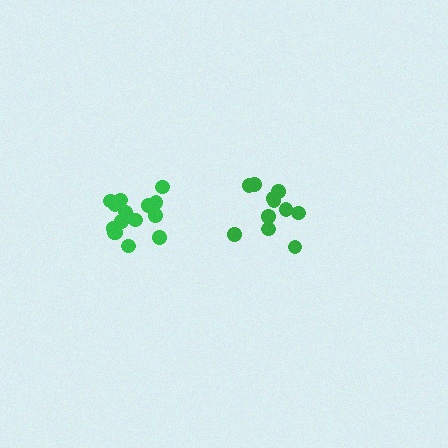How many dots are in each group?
Group 1: 15 dots, Group 2: 12 dots (27 total).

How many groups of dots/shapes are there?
There are 2 groups.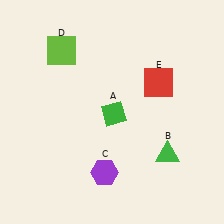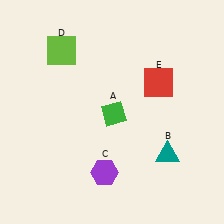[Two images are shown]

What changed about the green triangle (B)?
In Image 1, B is green. In Image 2, it changed to teal.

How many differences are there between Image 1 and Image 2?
There is 1 difference between the two images.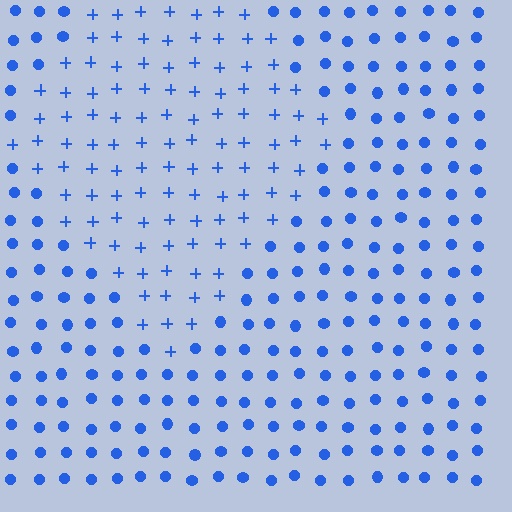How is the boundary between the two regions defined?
The boundary is defined by a change in element shape: plus signs inside vs. circles outside. All elements share the same color and spacing.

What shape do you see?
I see a diamond.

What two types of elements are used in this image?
The image uses plus signs inside the diamond region and circles outside it.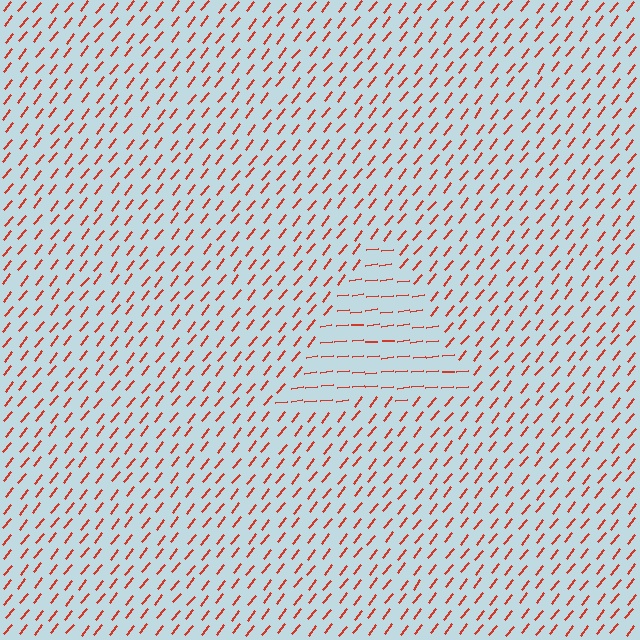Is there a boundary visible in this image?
Yes, there is a texture boundary formed by a change in line orientation.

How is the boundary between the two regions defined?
The boundary is defined purely by a change in line orientation (approximately 45 degrees difference). All lines are the same color and thickness.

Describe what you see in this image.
The image is filled with small red line segments. A triangle region in the image has lines oriented differently from the surrounding lines, creating a visible texture boundary.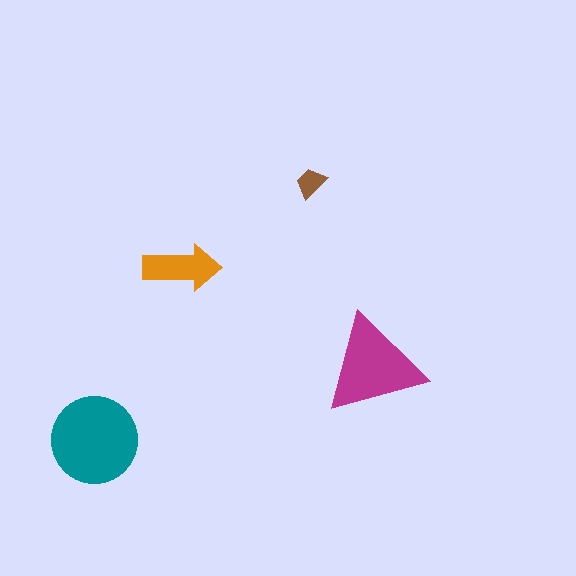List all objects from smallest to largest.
The brown trapezoid, the orange arrow, the magenta triangle, the teal circle.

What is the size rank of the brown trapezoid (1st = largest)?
4th.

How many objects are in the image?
There are 4 objects in the image.